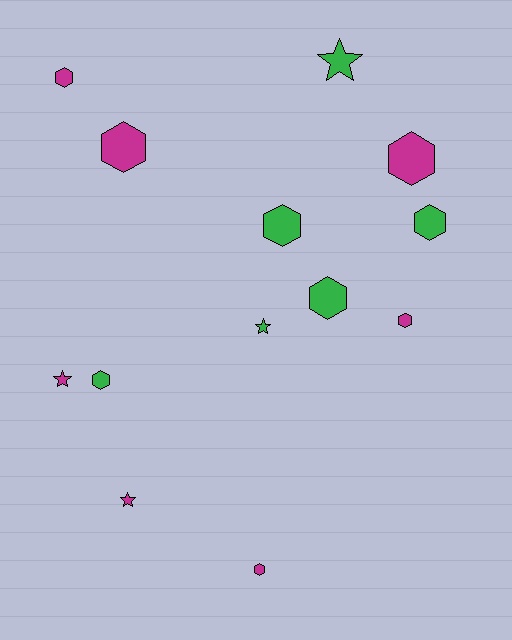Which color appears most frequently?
Magenta, with 7 objects.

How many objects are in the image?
There are 13 objects.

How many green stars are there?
There are 2 green stars.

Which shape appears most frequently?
Hexagon, with 9 objects.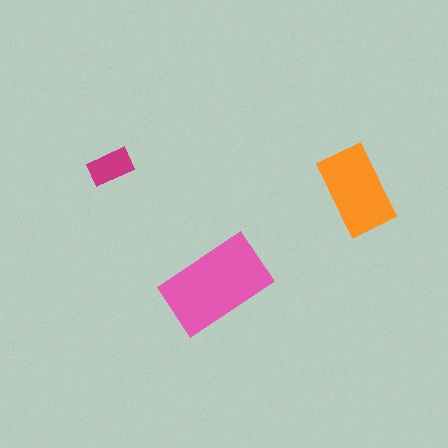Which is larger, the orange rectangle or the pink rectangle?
The pink one.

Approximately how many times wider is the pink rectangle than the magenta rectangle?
About 2.5 times wider.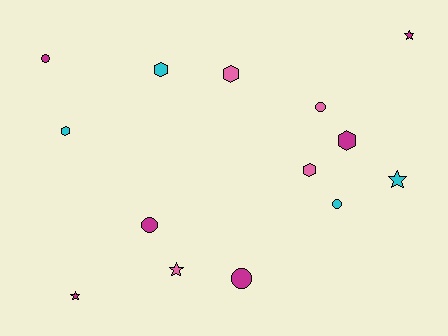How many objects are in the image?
There are 14 objects.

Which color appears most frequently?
Magenta, with 6 objects.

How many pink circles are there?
There is 1 pink circle.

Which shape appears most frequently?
Circle, with 5 objects.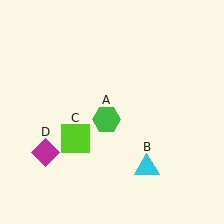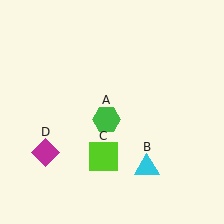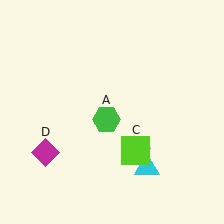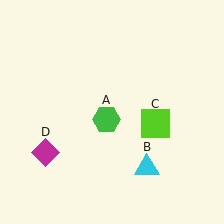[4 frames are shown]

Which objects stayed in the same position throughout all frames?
Green hexagon (object A) and cyan triangle (object B) and magenta diamond (object D) remained stationary.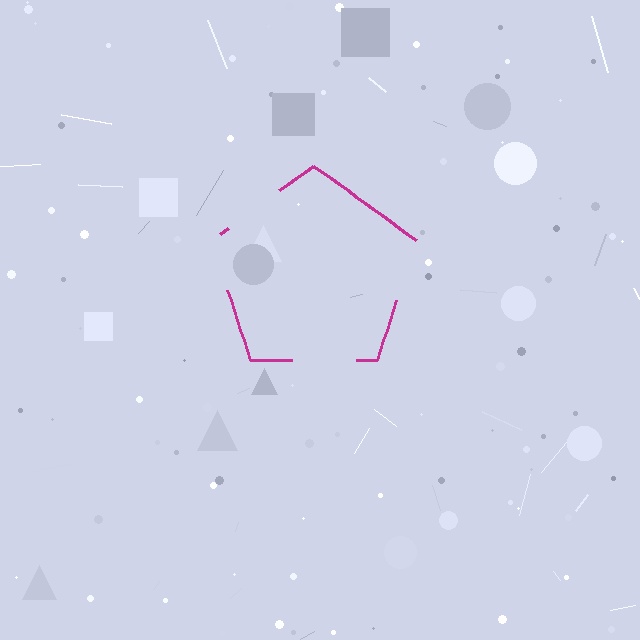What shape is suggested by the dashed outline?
The dashed outline suggests a pentagon.